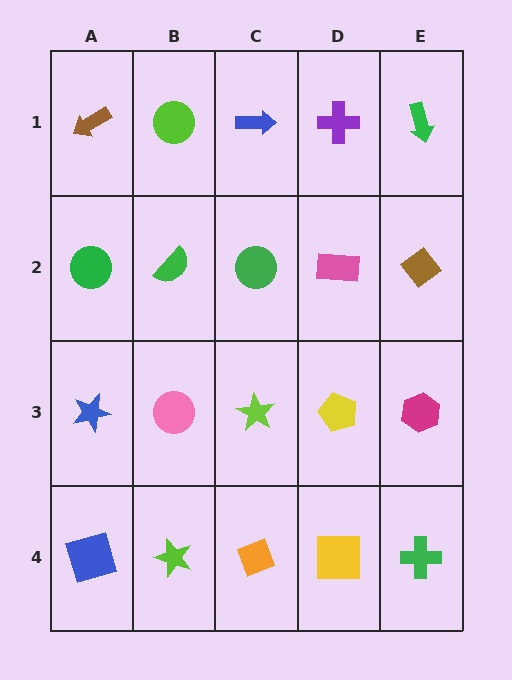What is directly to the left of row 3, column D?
A lime star.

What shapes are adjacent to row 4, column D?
A yellow pentagon (row 3, column D), an orange diamond (row 4, column C), a green cross (row 4, column E).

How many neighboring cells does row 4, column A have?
2.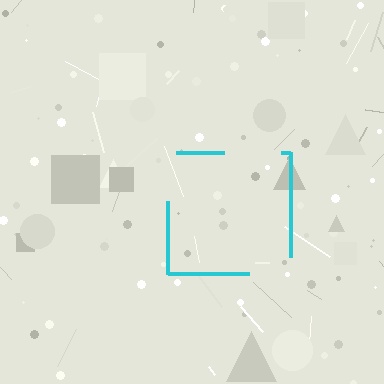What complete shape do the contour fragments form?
The contour fragments form a square.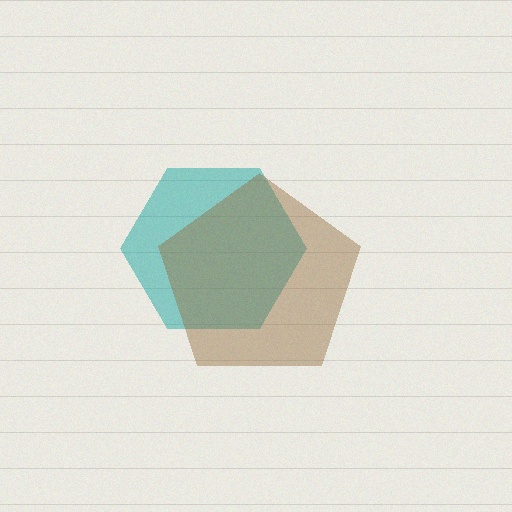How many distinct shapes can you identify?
There are 2 distinct shapes: a teal hexagon, a brown pentagon.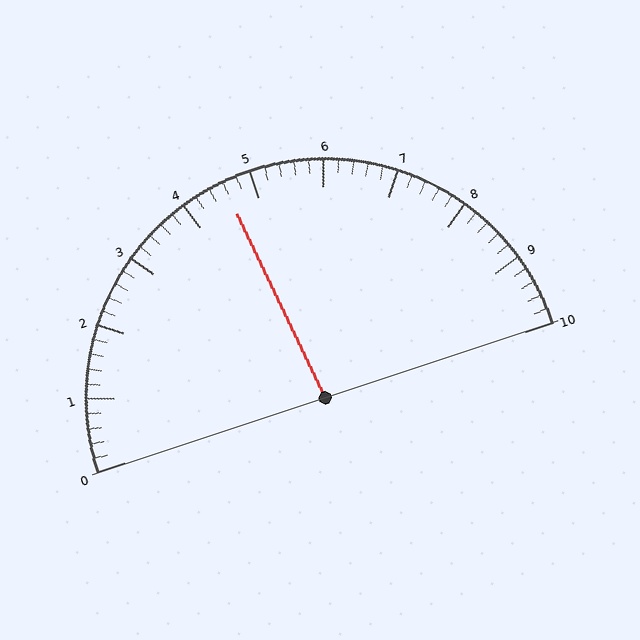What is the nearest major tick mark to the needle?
The nearest major tick mark is 5.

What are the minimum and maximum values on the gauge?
The gauge ranges from 0 to 10.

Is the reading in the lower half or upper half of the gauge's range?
The reading is in the lower half of the range (0 to 10).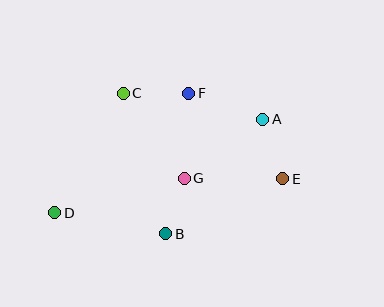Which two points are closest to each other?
Points B and G are closest to each other.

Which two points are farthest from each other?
Points D and E are farthest from each other.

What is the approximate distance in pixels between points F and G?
The distance between F and G is approximately 85 pixels.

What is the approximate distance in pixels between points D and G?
The distance between D and G is approximately 134 pixels.